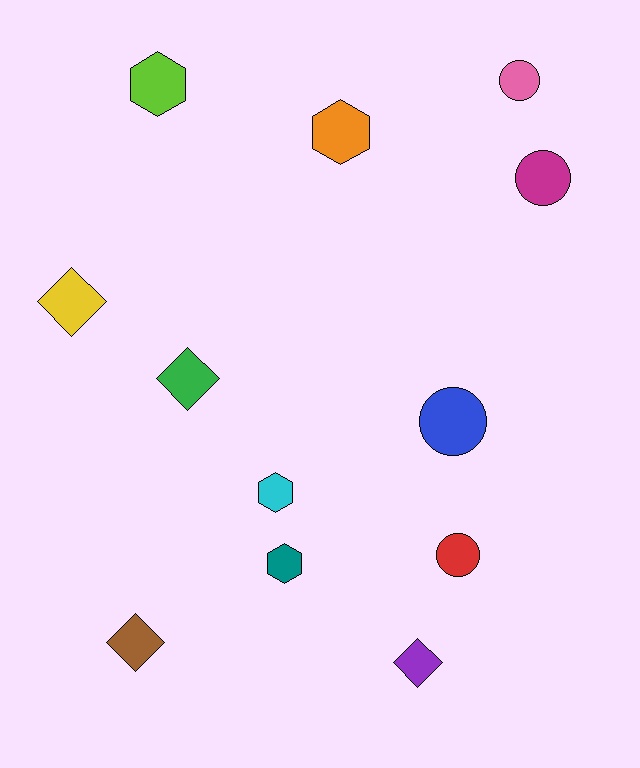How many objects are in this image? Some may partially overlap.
There are 12 objects.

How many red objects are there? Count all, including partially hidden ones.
There is 1 red object.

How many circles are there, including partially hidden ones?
There are 4 circles.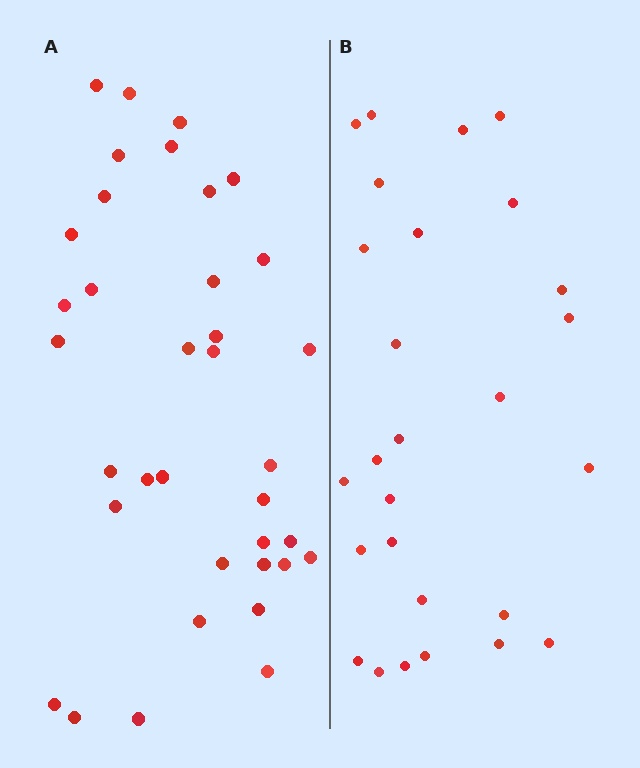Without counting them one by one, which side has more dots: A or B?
Region A (the left region) has more dots.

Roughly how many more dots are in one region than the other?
Region A has roughly 8 or so more dots than region B.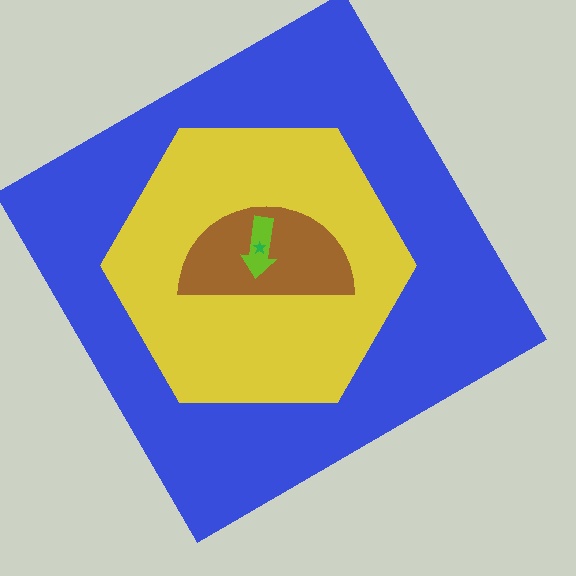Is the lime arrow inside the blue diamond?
Yes.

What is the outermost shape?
The blue diamond.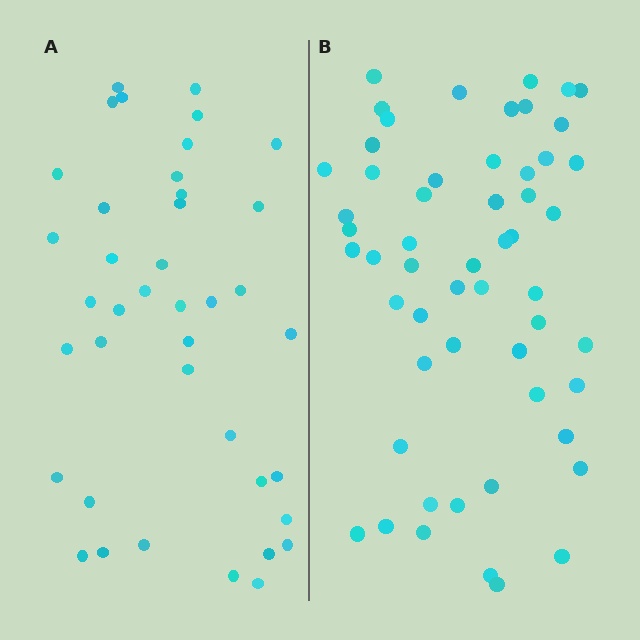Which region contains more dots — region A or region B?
Region B (the right region) has more dots.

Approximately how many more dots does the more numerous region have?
Region B has approximately 15 more dots than region A.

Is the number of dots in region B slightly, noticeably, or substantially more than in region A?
Region B has noticeably more, but not dramatically so. The ratio is roughly 1.4 to 1.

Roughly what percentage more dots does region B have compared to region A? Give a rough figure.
About 40% more.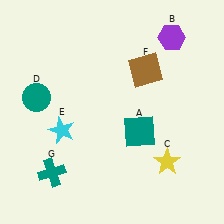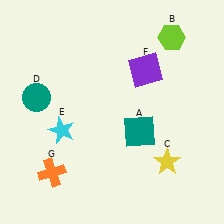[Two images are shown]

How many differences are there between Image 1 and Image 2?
There are 3 differences between the two images.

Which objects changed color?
B changed from purple to lime. F changed from brown to purple. G changed from teal to orange.